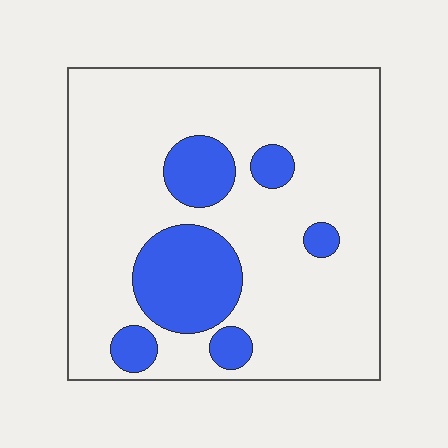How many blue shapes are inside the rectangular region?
6.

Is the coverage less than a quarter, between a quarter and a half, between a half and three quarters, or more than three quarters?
Less than a quarter.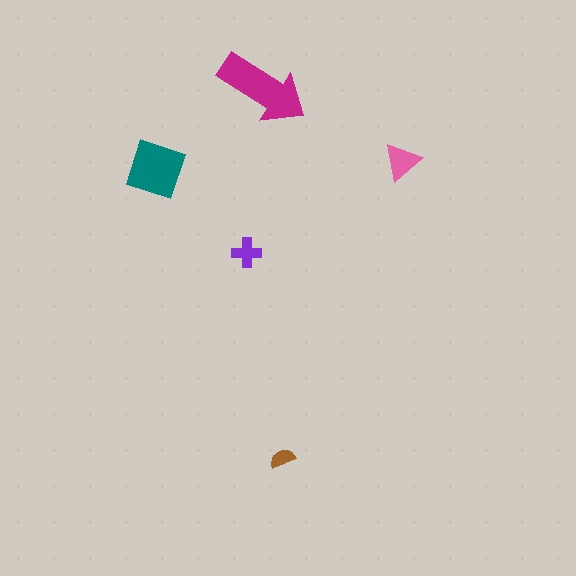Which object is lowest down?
The brown semicircle is bottommost.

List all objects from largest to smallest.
The magenta arrow, the teal square, the pink triangle, the purple cross, the brown semicircle.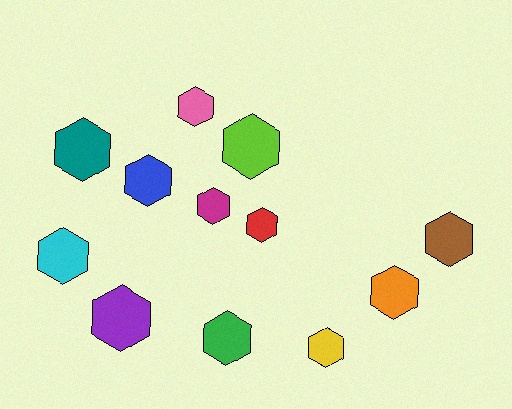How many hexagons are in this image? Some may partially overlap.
There are 12 hexagons.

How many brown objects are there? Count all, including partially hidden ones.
There is 1 brown object.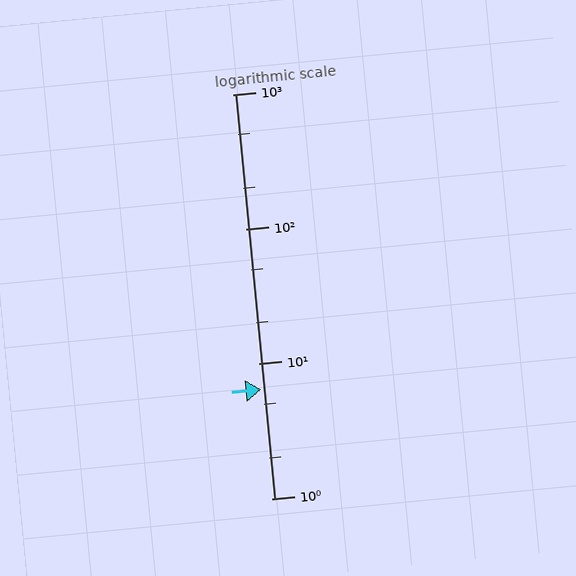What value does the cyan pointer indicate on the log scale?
The pointer indicates approximately 6.4.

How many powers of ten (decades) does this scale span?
The scale spans 3 decades, from 1 to 1000.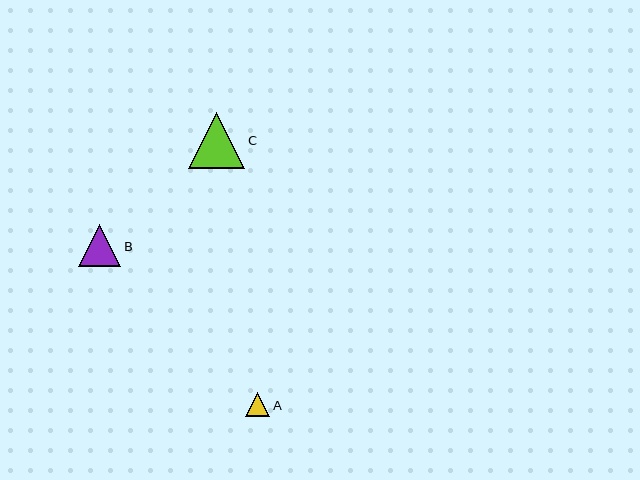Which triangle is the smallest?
Triangle A is the smallest with a size of approximately 24 pixels.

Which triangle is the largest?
Triangle C is the largest with a size of approximately 56 pixels.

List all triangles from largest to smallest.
From largest to smallest: C, B, A.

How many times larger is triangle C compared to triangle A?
Triangle C is approximately 2.4 times the size of triangle A.